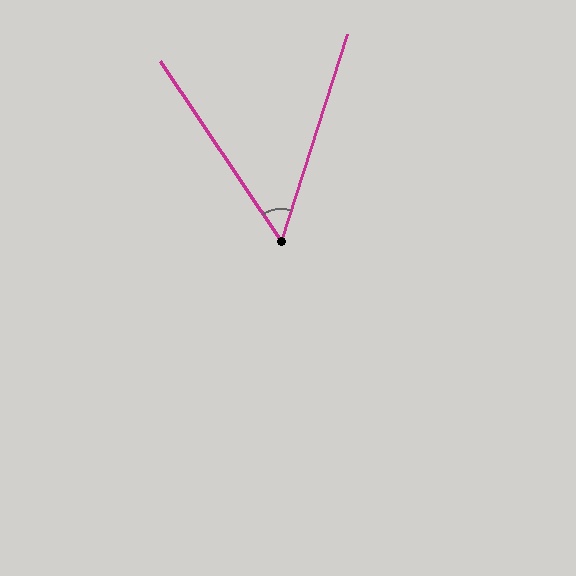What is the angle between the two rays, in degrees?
Approximately 51 degrees.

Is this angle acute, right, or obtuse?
It is acute.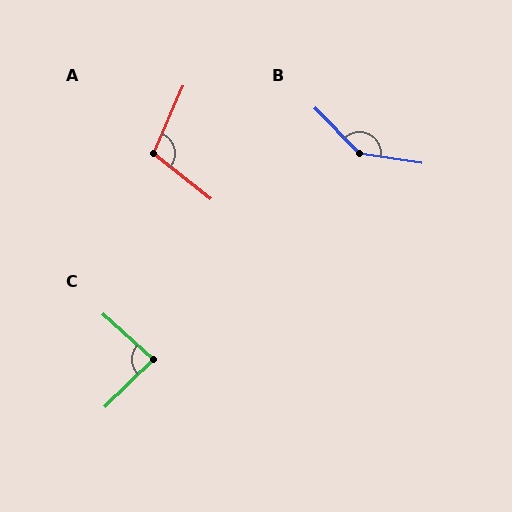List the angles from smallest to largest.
C (86°), A (105°), B (143°).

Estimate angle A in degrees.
Approximately 105 degrees.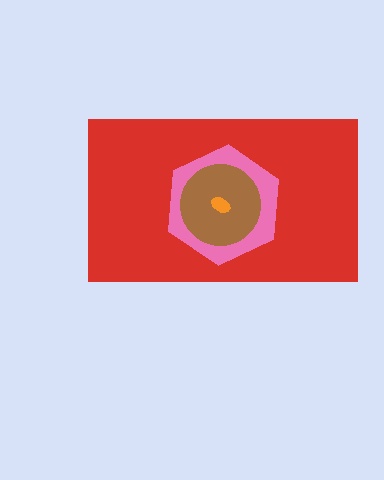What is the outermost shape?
The red rectangle.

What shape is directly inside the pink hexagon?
The brown circle.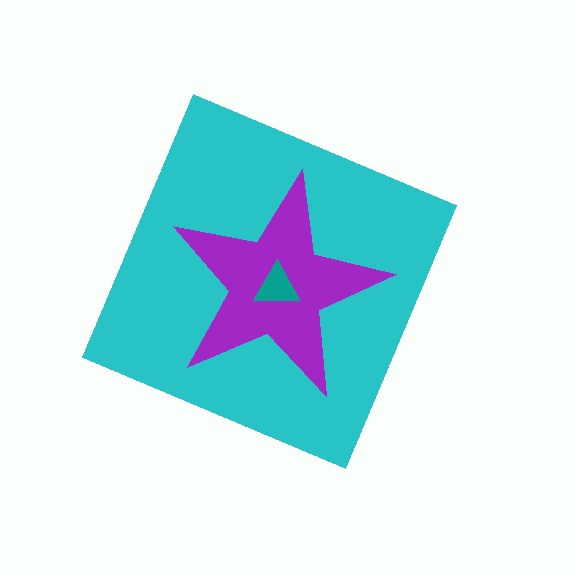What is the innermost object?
The teal triangle.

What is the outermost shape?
The cyan diamond.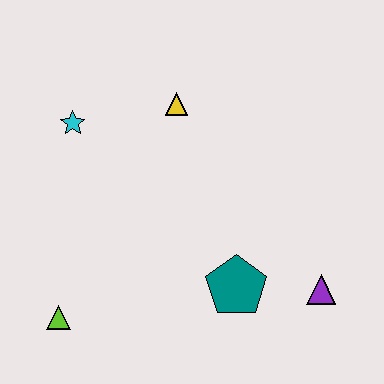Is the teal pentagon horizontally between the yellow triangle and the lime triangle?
No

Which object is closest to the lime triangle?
The teal pentagon is closest to the lime triangle.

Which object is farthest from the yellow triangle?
The lime triangle is farthest from the yellow triangle.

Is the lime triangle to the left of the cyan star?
Yes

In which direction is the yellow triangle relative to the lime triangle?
The yellow triangle is above the lime triangle.